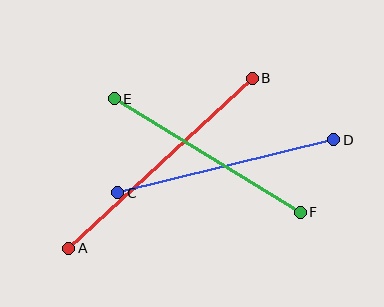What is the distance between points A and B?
The distance is approximately 250 pixels.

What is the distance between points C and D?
The distance is approximately 222 pixels.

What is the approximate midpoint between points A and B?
The midpoint is at approximately (160, 163) pixels.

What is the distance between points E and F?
The distance is approximately 218 pixels.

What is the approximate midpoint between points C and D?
The midpoint is at approximately (226, 166) pixels.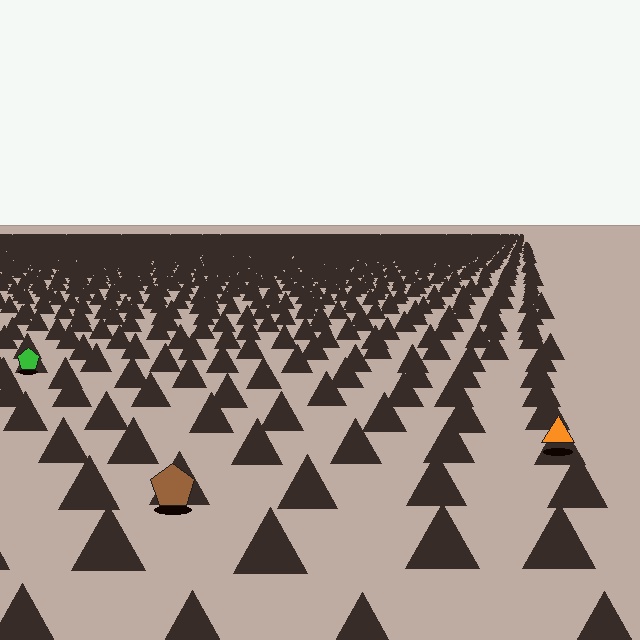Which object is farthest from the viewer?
The green pentagon is farthest from the viewer. It appears smaller and the ground texture around it is denser.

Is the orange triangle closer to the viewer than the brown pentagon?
No. The brown pentagon is closer — you can tell from the texture gradient: the ground texture is coarser near it.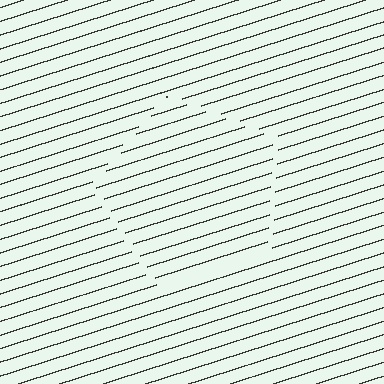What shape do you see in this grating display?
An illusory pentagon. The interior of the shape contains the same grating, shifted by half a period — the contour is defined by the phase discontinuity where line-ends from the inner and outer gratings abut.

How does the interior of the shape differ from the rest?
The interior of the shape contains the same grating, shifted by half a period — the contour is defined by the phase discontinuity where line-ends from the inner and outer gratings abut.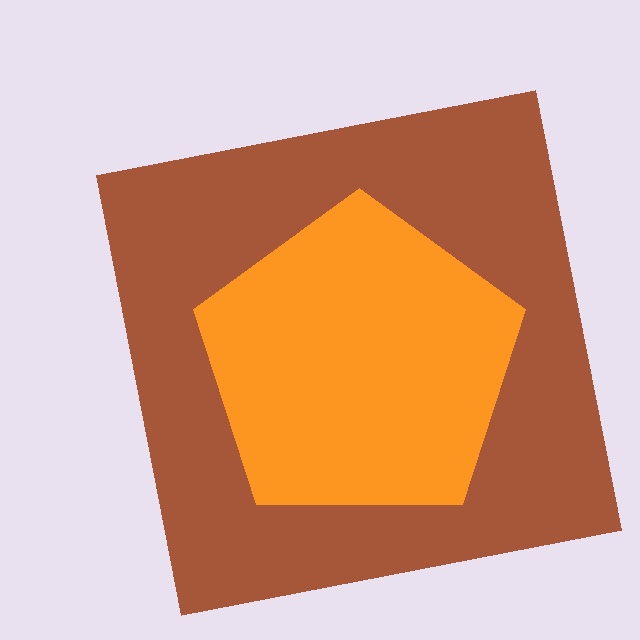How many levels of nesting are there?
2.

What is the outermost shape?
The brown square.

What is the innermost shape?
The orange pentagon.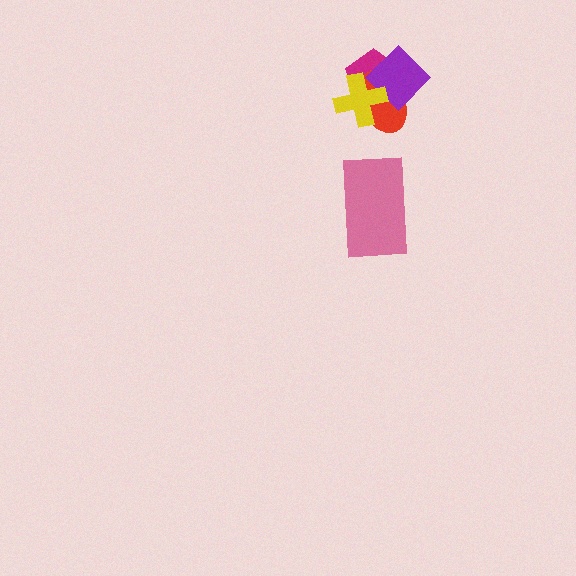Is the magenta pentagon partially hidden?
Yes, it is partially covered by another shape.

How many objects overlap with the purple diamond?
3 objects overlap with the purple diamond.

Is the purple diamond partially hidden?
Yes, it is partially covered by another shape.